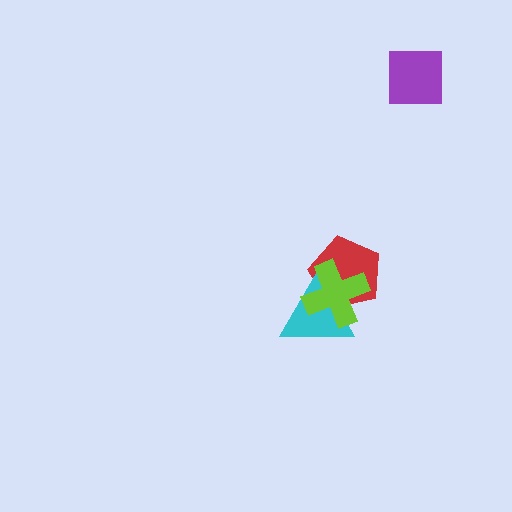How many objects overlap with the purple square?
0 objects overlap with the purple square.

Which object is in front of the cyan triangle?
The lime cross is in front of the cyan triangle.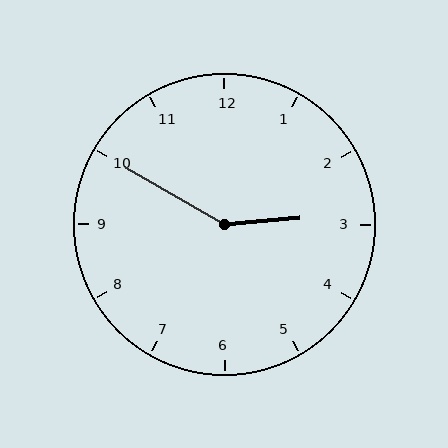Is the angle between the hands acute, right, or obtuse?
It is obtuse.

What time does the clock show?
2:50.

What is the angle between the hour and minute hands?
Approximately 145 degrees.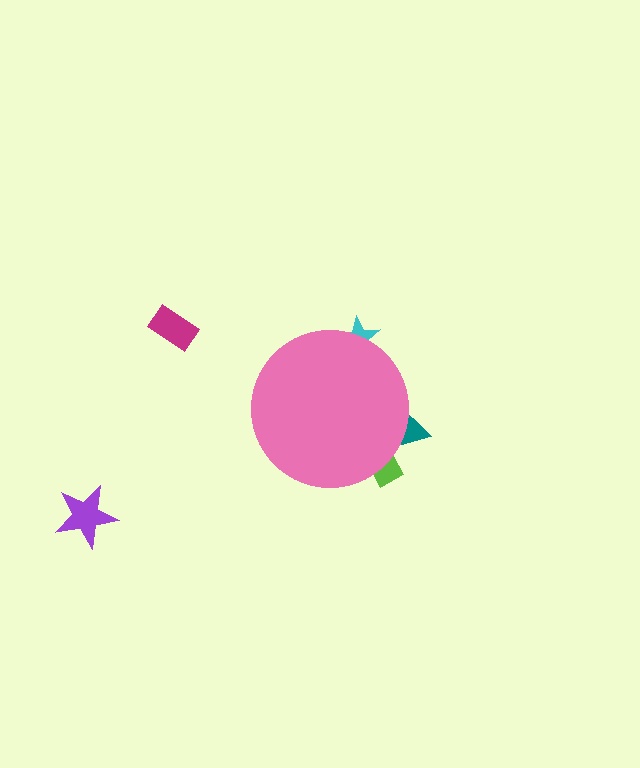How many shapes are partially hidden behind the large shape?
3 shapes are partially hidden.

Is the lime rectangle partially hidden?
Yes, the lime rectangle is partially hidden behind the pink circle.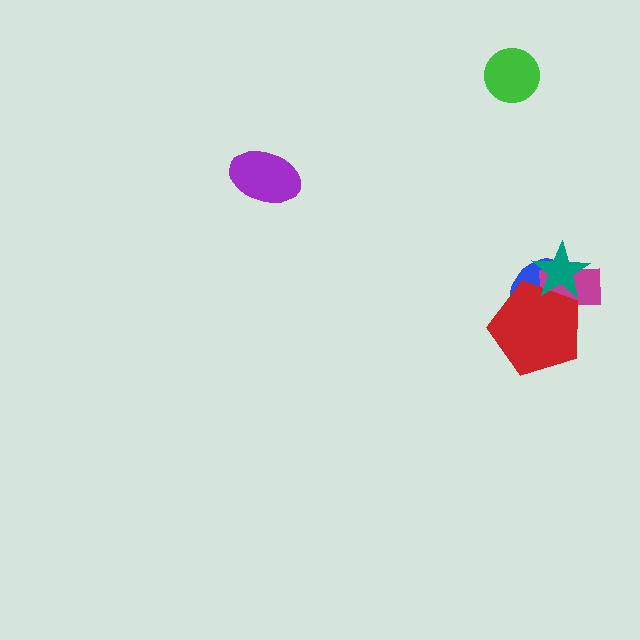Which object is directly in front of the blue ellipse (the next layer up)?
The magenta rectangle is directly in front of the blue ellipse.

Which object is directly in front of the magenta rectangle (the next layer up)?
The red pentagon is directly in front of the magenta rectangle.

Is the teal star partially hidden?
No, no other shape covers it.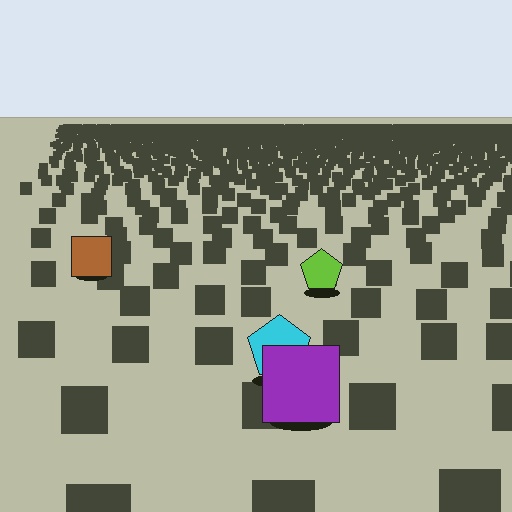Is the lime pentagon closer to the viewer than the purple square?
No. The purple square is closer — you can tell from the texture gradient: the ground texture is coarser near it.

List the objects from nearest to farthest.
From nearest to farthest: the purple square, the cyan pentagon, the lime pentagon, the brown square.